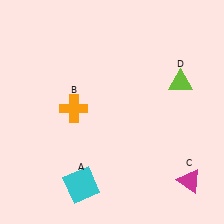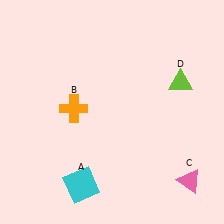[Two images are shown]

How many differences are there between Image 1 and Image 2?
There is 1 difference between the two images.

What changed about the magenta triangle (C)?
In Image 1, C is magenta. In Image 2, it changed to pink.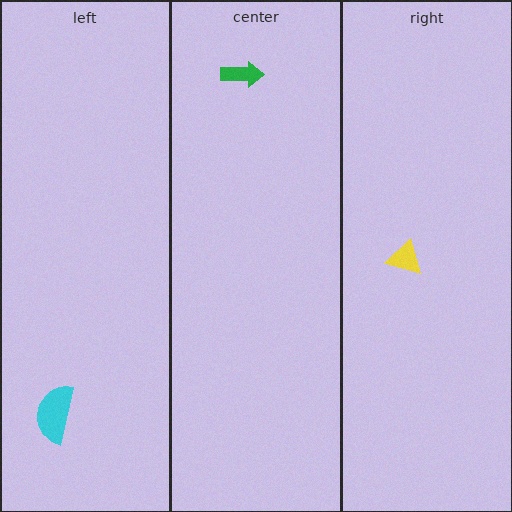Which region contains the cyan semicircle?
The left region.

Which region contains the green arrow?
The center region.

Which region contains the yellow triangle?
The right region.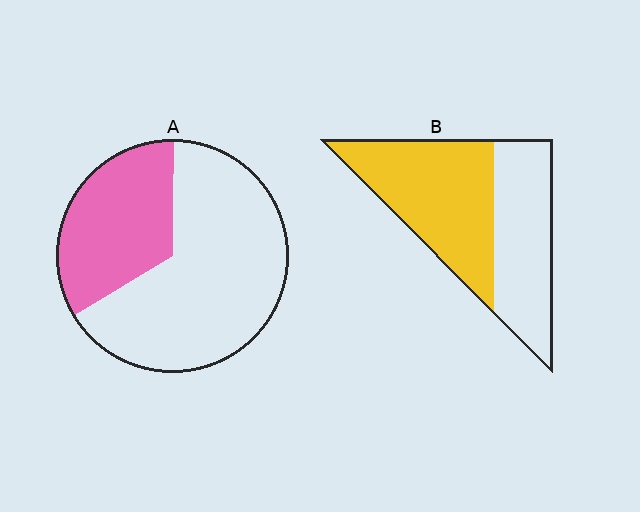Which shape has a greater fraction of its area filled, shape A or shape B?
Shape B.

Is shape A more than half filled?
No.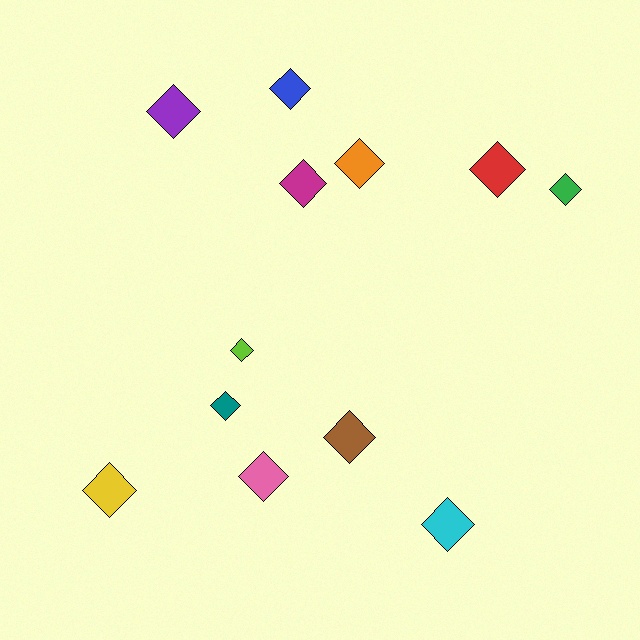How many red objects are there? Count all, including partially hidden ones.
There is 1 red object.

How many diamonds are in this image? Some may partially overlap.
There are 12 diamonds.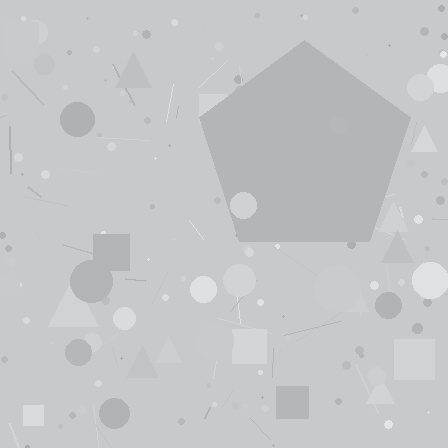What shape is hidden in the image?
A pentagon is hidden in the image.